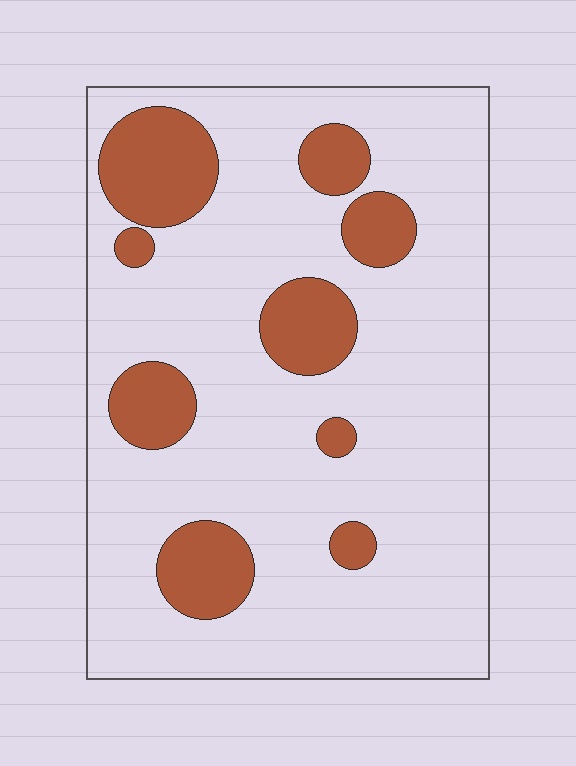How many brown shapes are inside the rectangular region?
9.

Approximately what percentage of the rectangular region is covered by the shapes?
Approximately 20%.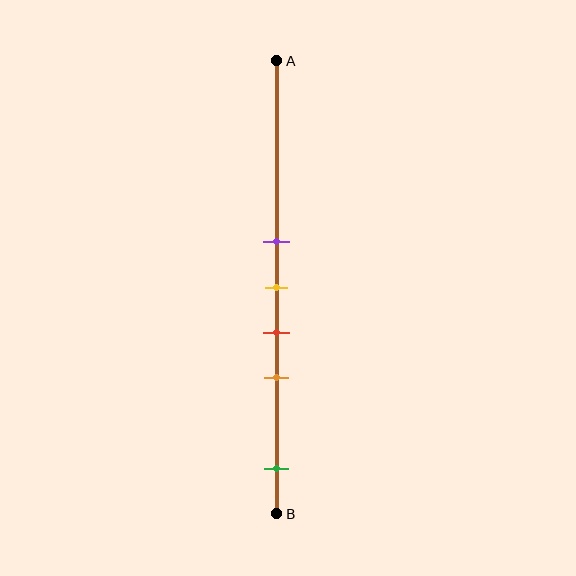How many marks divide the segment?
There are 5 marks dividing the segment.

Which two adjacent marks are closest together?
The purple and yellow marks are the closest adjacent pair.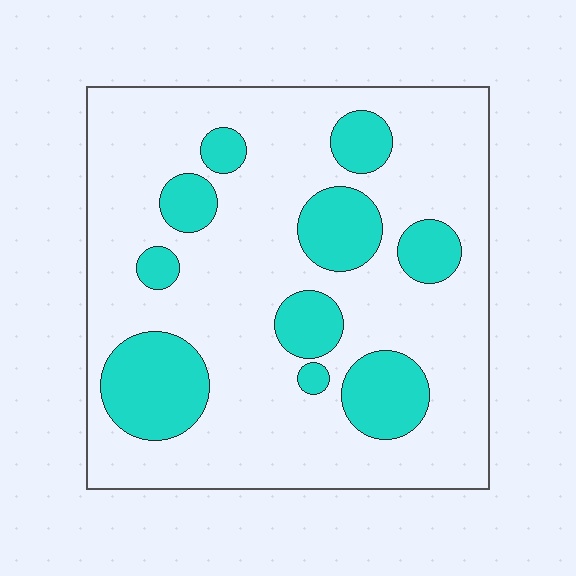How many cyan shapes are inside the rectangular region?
10.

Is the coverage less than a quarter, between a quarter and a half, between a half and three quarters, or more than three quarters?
Less than a quarter.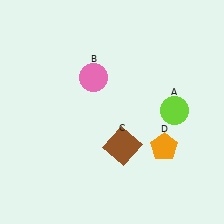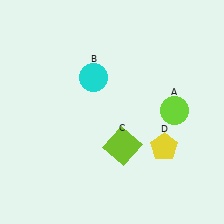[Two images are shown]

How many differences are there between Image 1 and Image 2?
There are 3 differences between the two images.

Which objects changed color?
B changed from pink to cyan. C changed from brown to lime. D changed from orange to yellow.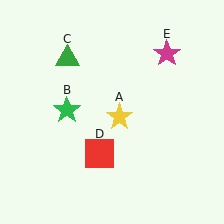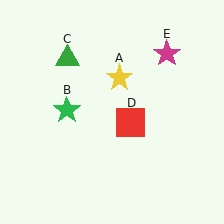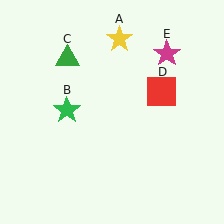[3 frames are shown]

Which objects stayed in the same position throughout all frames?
Green star (object B) and green triangle (object C) and magenta star (object E) remained stationary.